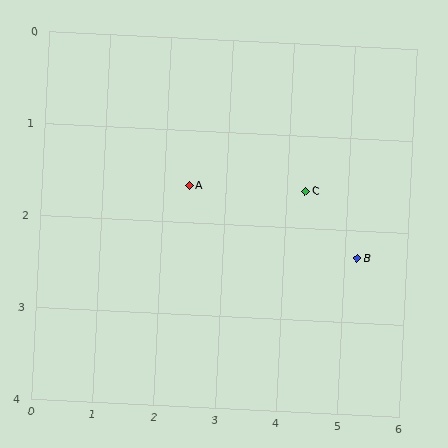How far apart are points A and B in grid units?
Points A and B are about 2.9 grid units apart.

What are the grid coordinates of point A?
Point A is at approximately (2.4, 1.6).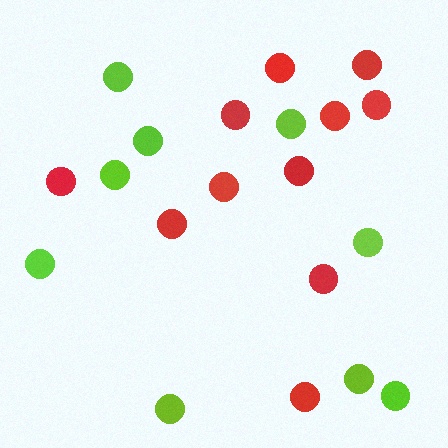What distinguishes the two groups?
There are 2 groups: one group of lime circles (9) and one group of red circles (11).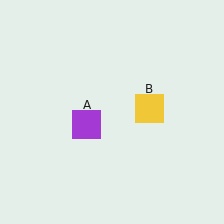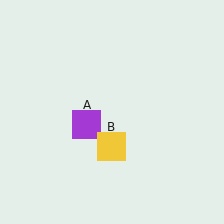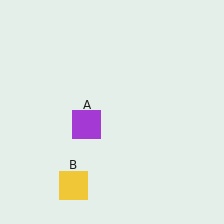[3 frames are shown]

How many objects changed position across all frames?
1 object changed position: yellow square (object B).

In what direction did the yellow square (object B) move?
The yellow square (object B) moved down and to the left.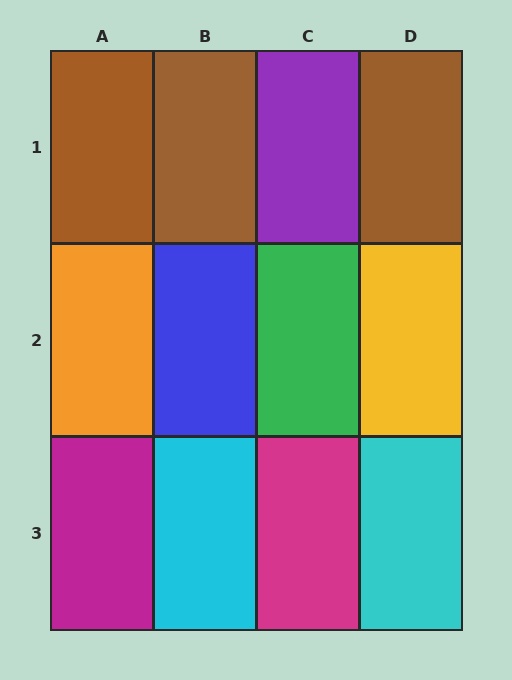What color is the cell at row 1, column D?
Brown.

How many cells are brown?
3 cells are brown.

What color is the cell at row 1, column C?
Purple.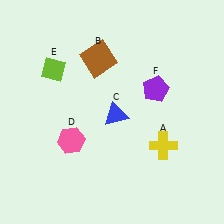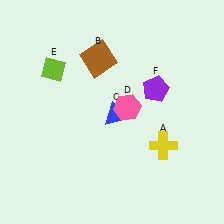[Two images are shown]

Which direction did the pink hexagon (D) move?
The pink hexagon (D) moved right.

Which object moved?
The pink hexagon (D) moved right.